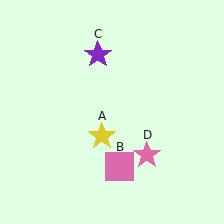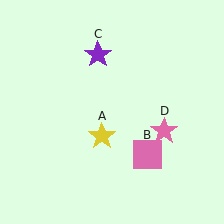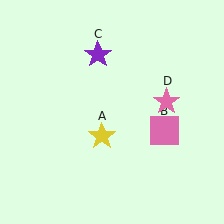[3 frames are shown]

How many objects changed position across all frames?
2 objects changed position: pink square (object B), pink star (object D).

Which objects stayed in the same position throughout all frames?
Yellow star (object A) and purple star (object C) remained stationary.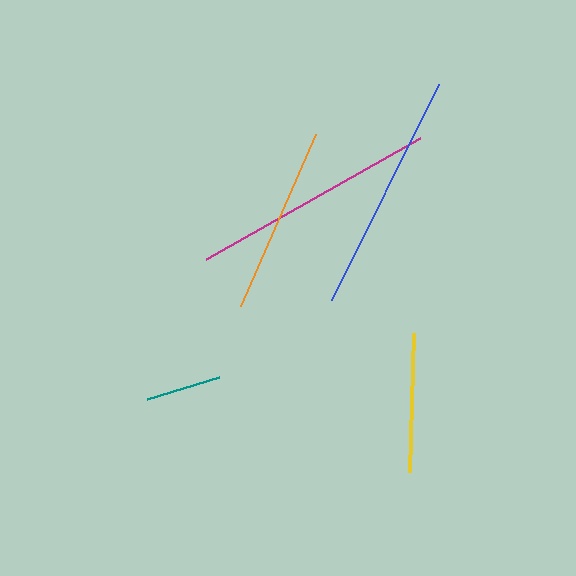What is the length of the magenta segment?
The magenta segment is approximately 246 pixels long.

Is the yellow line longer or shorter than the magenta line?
The magenta line is longer than the yellow line.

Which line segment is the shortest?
The teal line is the shortest at approximately 76 pixels.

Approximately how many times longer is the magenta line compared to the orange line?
The magenta line is approximately 1.3 times the length of the orange line.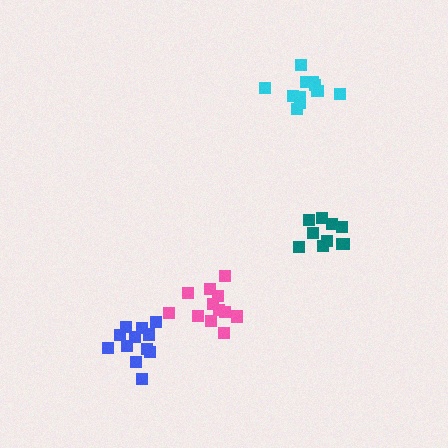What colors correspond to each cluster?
The clusters are colored: pink, cyan, blue, teal.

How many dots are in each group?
Group 1: 12 dots, Group 2: 11 dots, Group 3: 13 dots, Group 4: 10 dots (46 total).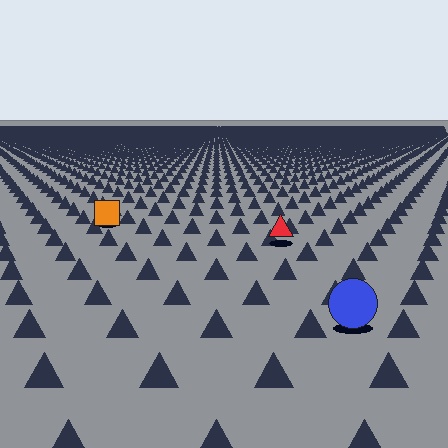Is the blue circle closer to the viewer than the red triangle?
Yes. The blue circle is closer — you can tell from the texture gradient: the ground texture is coarser near it.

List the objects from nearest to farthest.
From nearest to farthest: the blue circle, the red triangle, the orange square.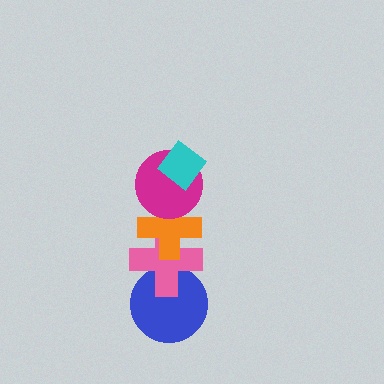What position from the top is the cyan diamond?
The cyan diamond is 1st from the top.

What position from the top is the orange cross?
The orange cross is 3rd from the top.